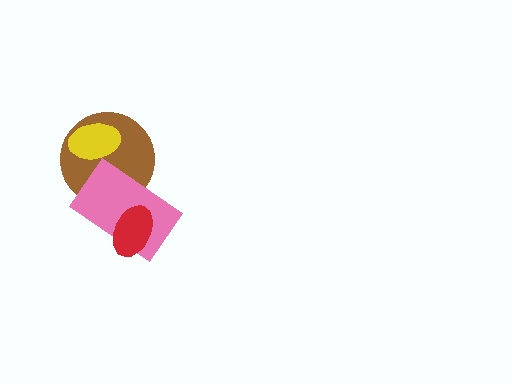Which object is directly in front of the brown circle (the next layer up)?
The yellow ellipse is directly in front of the brown circle.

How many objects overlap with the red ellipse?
1 object overlaps with the red ellipse.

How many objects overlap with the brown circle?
2 objects overlap with the brown circle.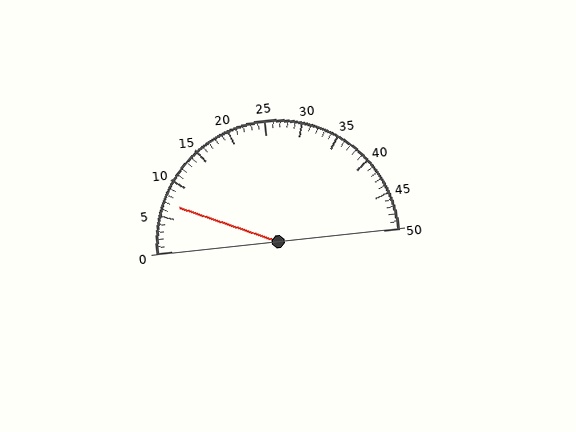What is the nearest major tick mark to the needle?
The nearest major tick mark is 5.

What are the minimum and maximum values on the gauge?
The gauge ranges from 0 to 50.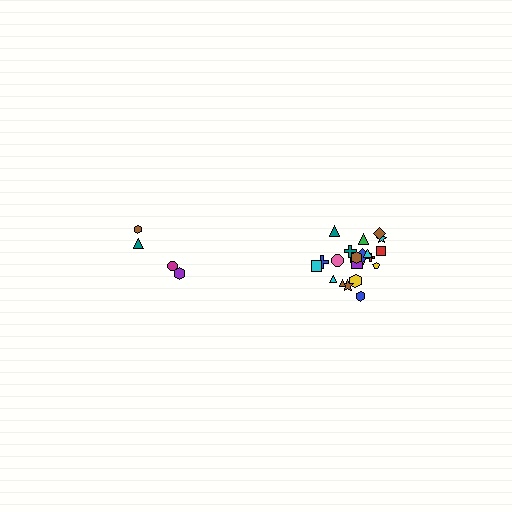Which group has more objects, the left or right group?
The right group.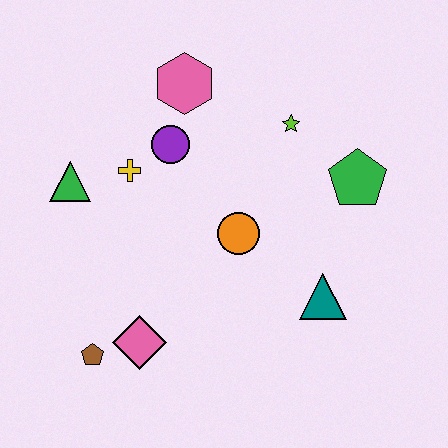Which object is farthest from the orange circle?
The brown pentagon is farthest from the orange circle.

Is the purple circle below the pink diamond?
No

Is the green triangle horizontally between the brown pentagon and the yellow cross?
No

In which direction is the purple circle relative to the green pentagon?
The purple circle is to the left of the green pentagon.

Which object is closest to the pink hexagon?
The purple circle is closest to the pink hexagon.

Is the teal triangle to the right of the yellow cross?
Yes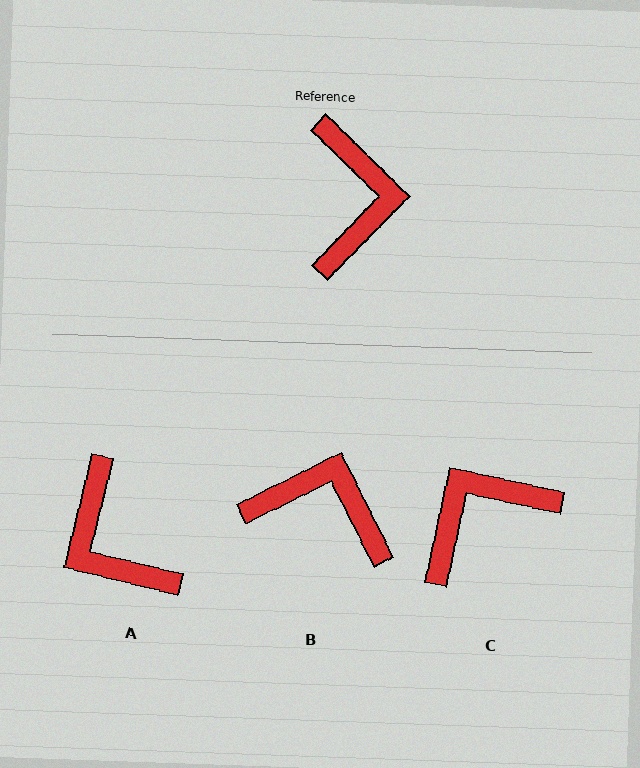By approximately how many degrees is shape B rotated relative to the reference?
Approximately 71 degrees counter-clockwise.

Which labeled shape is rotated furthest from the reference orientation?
A, about 149 degrees away.